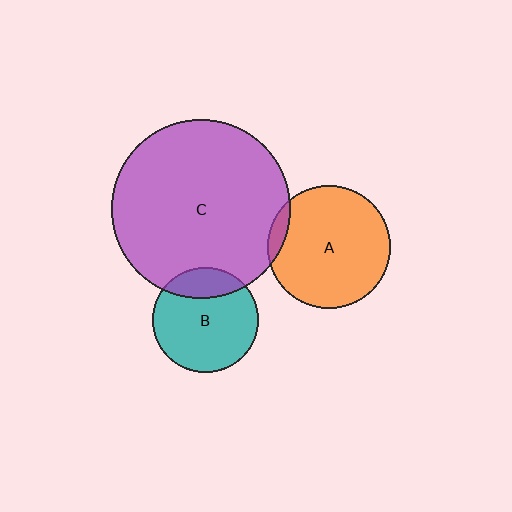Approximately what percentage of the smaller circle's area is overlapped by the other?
Approximately 5%.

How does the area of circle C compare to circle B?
Approximately 2.9 times.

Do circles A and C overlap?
Yes.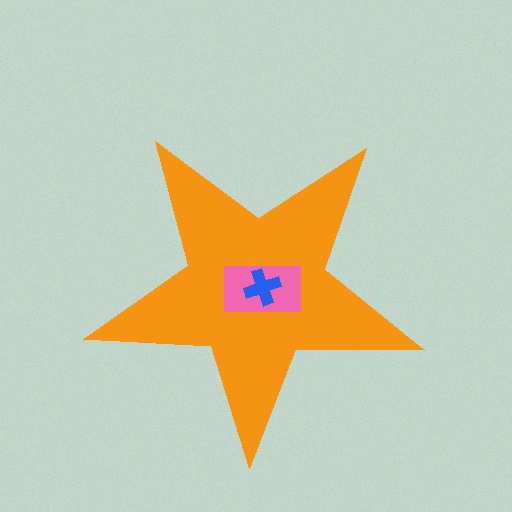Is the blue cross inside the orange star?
Yes.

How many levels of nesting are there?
3.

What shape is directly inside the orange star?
The pink rectangle.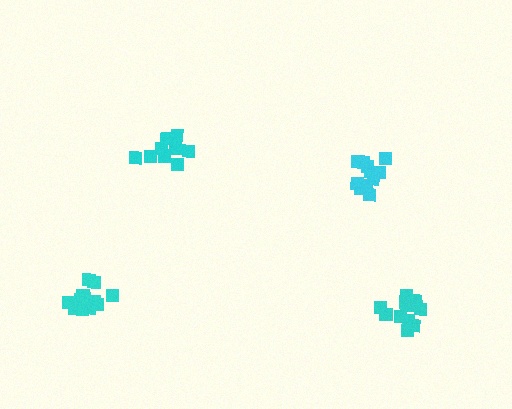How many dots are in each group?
Group 1: 10 dots, Group 2: 13 dots, Group 3: 14 dots, Group 4: 13 dots (50 total).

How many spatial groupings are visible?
There are 4 spatial groupings.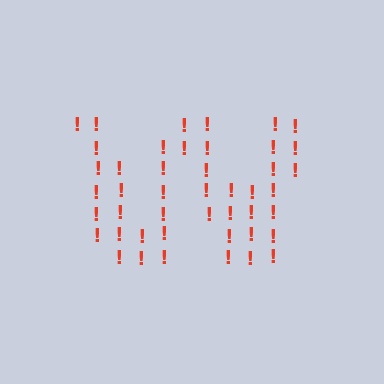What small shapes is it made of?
It is made of small exclamation marks.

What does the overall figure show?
The overall figure shows the letter W.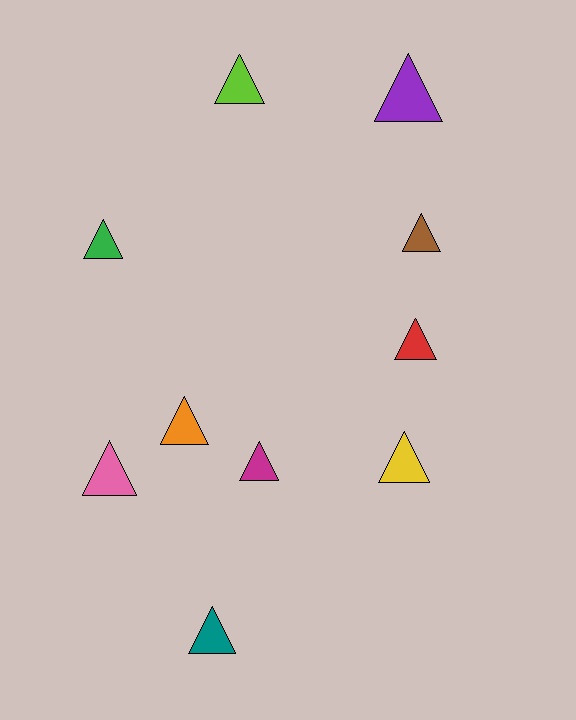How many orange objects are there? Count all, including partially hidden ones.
There is 1 orange object.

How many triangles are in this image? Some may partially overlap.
There are 10 triangles.